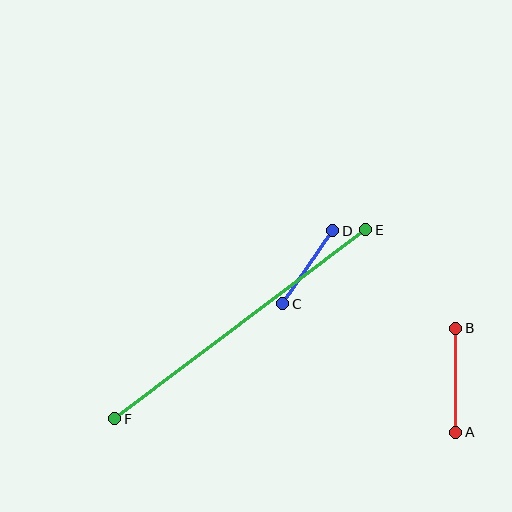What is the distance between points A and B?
The distance is approximately 104 pixels.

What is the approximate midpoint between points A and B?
The midpoint is at approximately (456, 380) pixels.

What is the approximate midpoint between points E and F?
The midpoint is at approximately (240, 324) pixels.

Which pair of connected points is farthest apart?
Points E and F are farthest apart.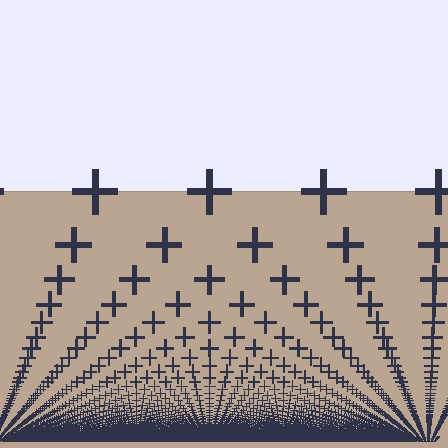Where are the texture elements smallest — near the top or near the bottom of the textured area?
Near the bottom.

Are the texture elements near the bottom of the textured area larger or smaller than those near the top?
Smaller. The gradient is inverted — elements near the bottom are smaller and denser.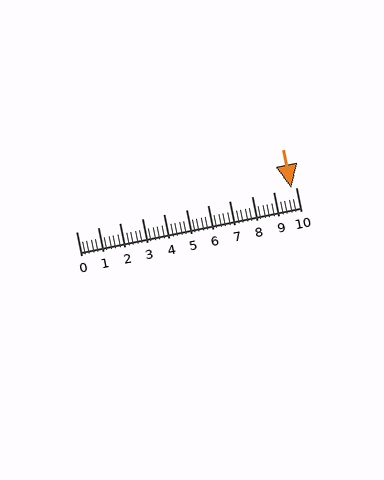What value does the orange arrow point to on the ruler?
The orange arrow points to approximately 9.8.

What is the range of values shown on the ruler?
The ruler shows values from 0 to 10.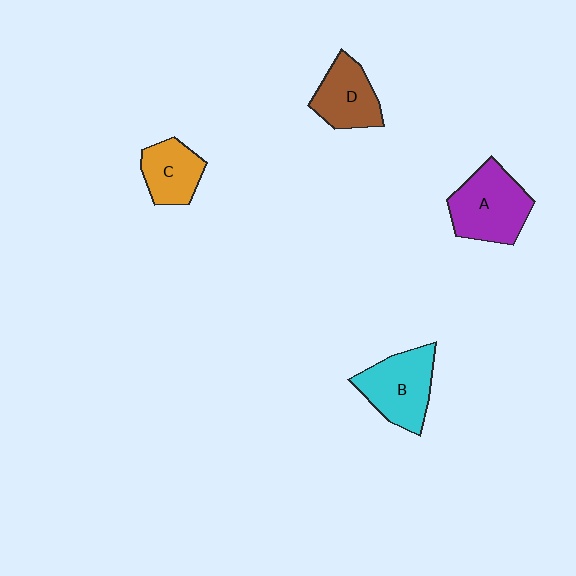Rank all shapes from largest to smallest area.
From largest to smallest: A (purple), B (cyan), D (brown), C (orange).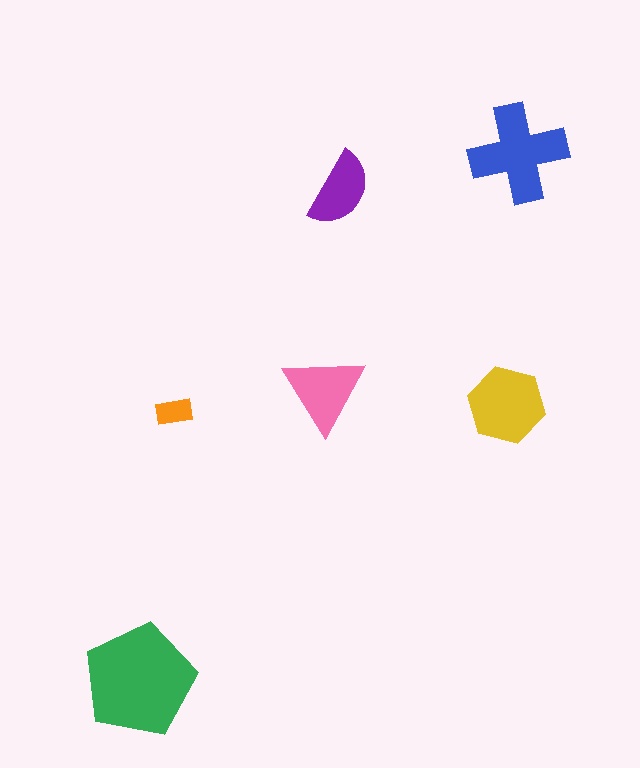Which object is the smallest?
The orange rectangle.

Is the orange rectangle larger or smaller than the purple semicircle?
Smaller.